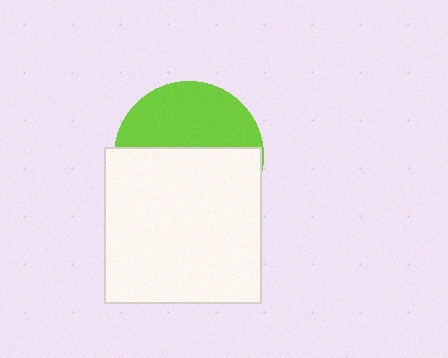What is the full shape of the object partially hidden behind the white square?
The partially hidden object is a lime circle.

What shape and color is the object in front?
The object in front is a white square.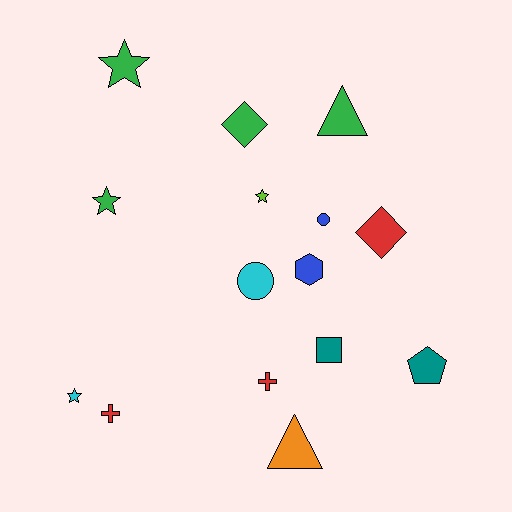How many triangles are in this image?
There are 2 triangles.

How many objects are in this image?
There are 15 objects.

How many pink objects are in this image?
There are no pink objects.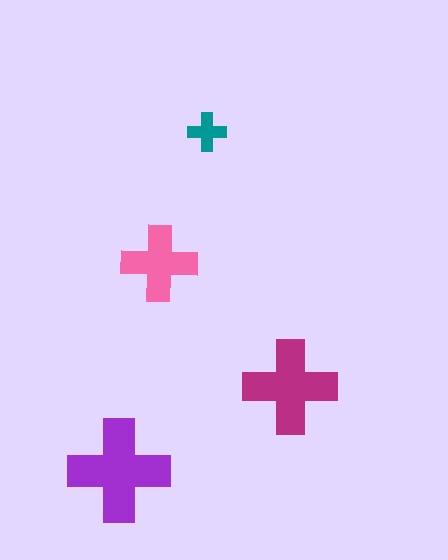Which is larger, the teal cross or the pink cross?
The pink one.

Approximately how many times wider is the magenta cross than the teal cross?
About 2.5 times wider.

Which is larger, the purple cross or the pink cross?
The purple one.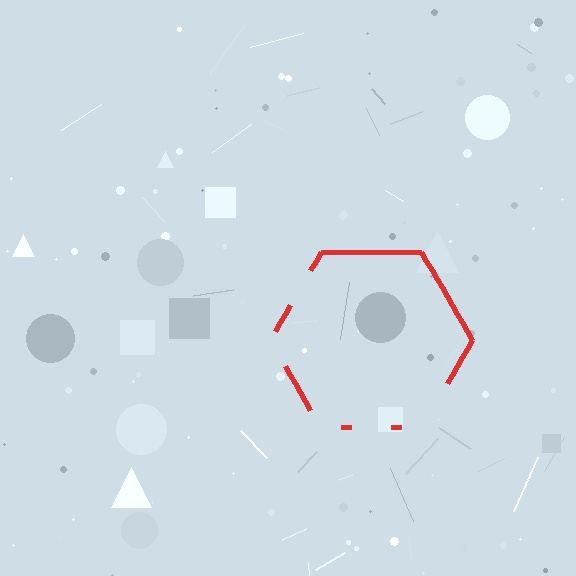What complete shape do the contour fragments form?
The contour fragments form a hexagon.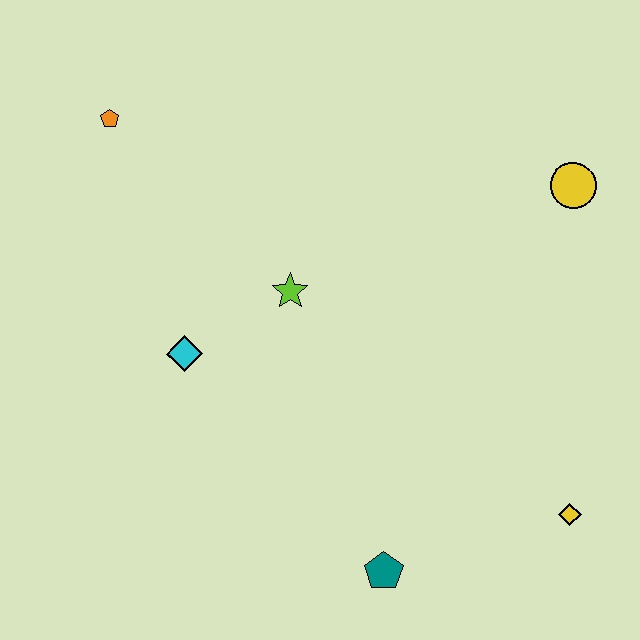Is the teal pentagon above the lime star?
No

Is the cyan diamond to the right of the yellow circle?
No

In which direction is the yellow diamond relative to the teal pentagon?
The yellow diamond is to the right of the teal pentagon.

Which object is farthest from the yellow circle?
The orange pentagon is farthest from the yellow circle.